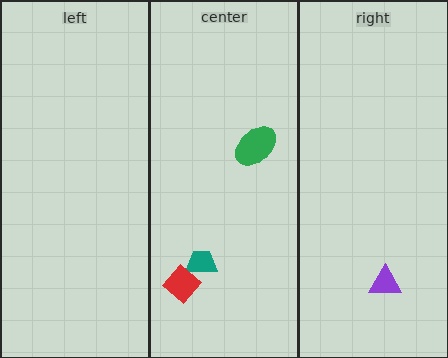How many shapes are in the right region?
1.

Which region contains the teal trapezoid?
The center region.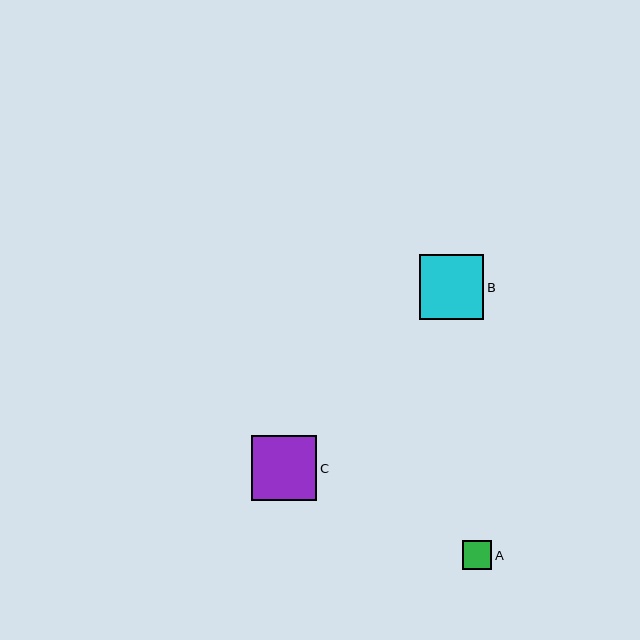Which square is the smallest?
Square A is the smallest with a size of approximately 29 pixels.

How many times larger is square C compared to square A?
Square C is approximately 2.2 times the size of square A.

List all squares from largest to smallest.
From largest to smallest: C, B, A.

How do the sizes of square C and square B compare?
Square C and square B are approximately the same size.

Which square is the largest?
Square C is the largest with a size of approximately 65 pixels.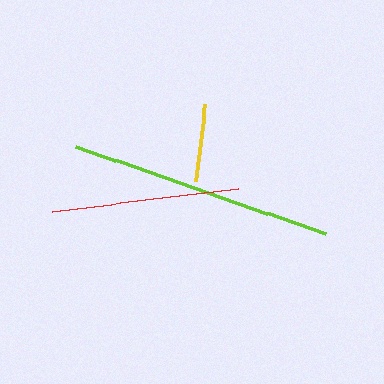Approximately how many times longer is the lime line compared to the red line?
The lime line is approximately 1.4 times the length of the red line.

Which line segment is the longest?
The lime line is the longest at approximately 265 pixels.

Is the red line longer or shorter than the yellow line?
The red line is longer than the yellow line.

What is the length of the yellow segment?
The yellow segment is approximately 78 pixels long.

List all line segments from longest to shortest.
From longest to shortest: lime, red, yellow.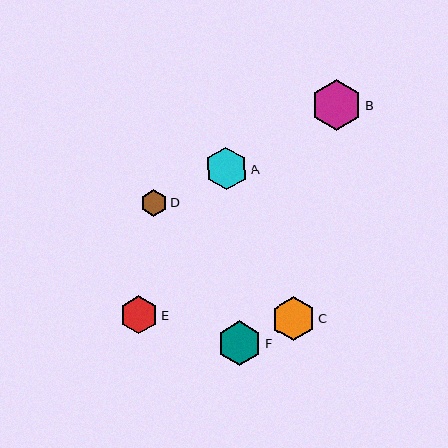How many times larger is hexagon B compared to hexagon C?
Hexagon B is approximately 1.2 times the size of hexagon C.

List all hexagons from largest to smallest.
From largest to smallest: B, F, C, A, E, D.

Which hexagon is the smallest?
Hexagon D is the smallest with a size of approximately 27 pixels.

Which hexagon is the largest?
Hexagon B is the largest with a size of approximately 51 pixels.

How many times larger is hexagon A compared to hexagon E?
Hexagon A is approximately 1.1 times the size of hexagon E.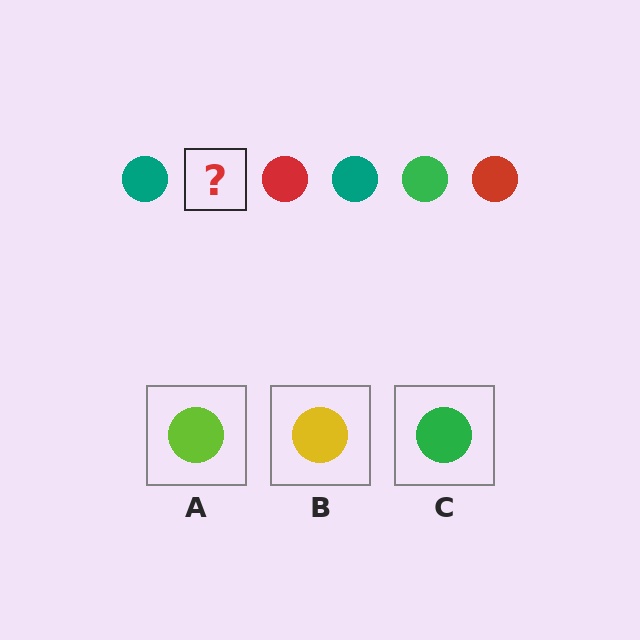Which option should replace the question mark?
Option C.